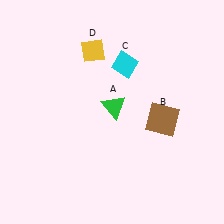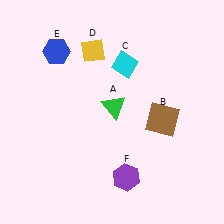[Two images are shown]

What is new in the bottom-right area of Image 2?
A purple hexagon (F) was added in the bottom-right area of Image 2.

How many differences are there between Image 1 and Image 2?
There are 2 differences between the two images.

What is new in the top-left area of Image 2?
A blue hexagon (E) was added in the top-left area of Image 2.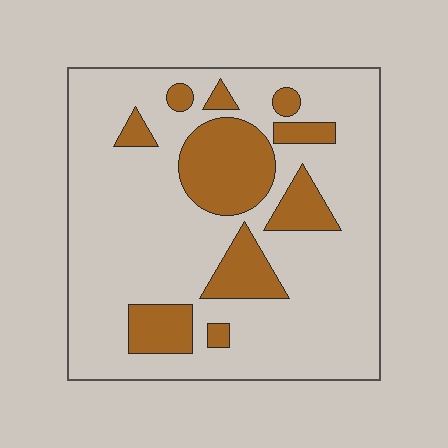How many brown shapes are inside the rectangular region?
10.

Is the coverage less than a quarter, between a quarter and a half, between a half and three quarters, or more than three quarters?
Less than a quarter.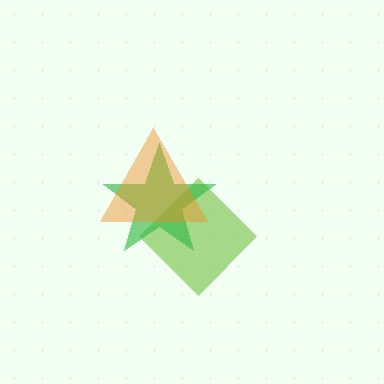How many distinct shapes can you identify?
There are 3 distinct shapes: a lime diamond, a green star, an orange triangle.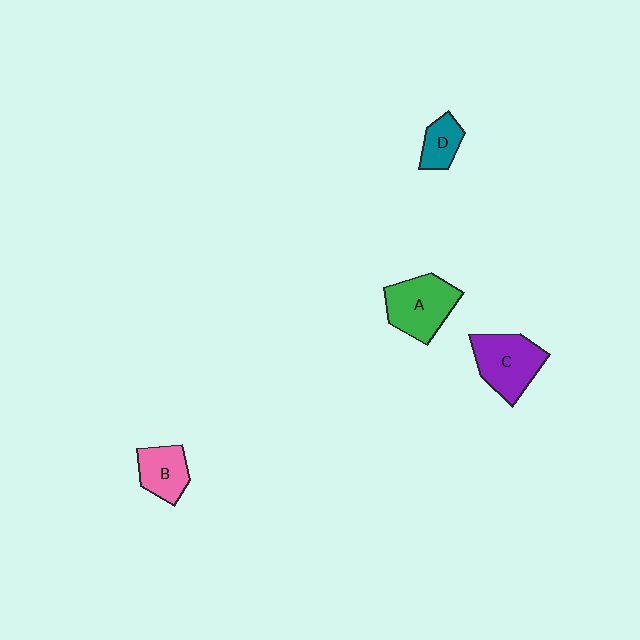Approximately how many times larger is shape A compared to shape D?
Approximately 2.0 times.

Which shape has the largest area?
Shape C (purple).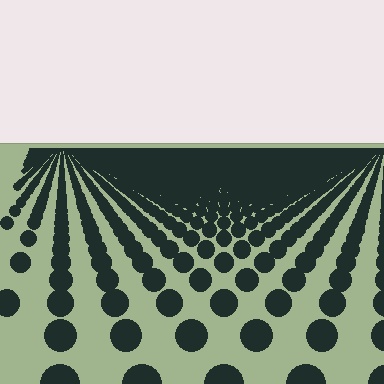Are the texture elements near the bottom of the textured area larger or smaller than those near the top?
Larger. Near the bottom, elements are closer to the viewer and appear at a bigger on-screen size.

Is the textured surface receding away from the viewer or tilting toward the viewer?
The surface is receding away from the viewer. Texture elements get smaller and denser toward the top.